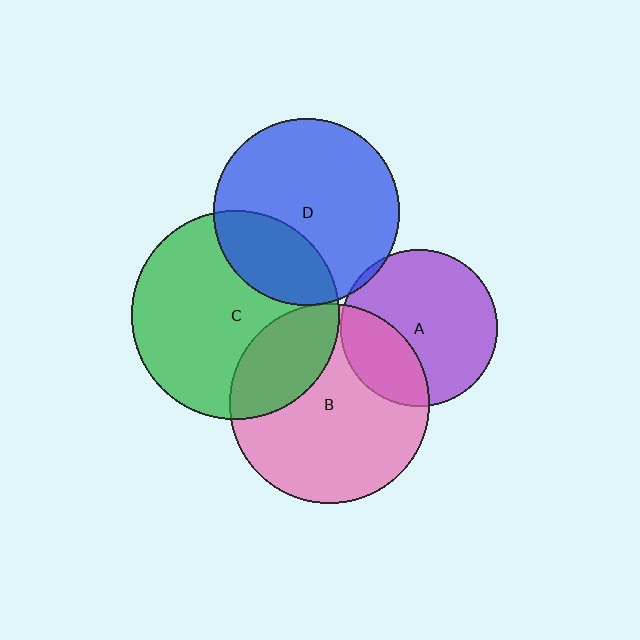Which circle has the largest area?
Circle C (green).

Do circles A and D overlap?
Yes.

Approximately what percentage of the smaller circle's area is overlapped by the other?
Approximately 5%.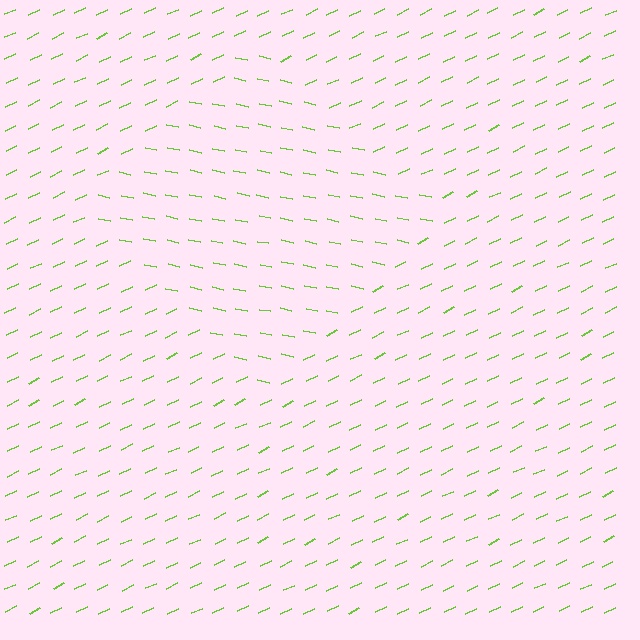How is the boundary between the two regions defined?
The boundary is defined purely by a change in line orientation (approximately 37 degrees difference). All lines are the same color and thickness.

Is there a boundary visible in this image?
Yes, there is a texture boundary formed by a change in line orientation.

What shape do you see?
I see a diamond.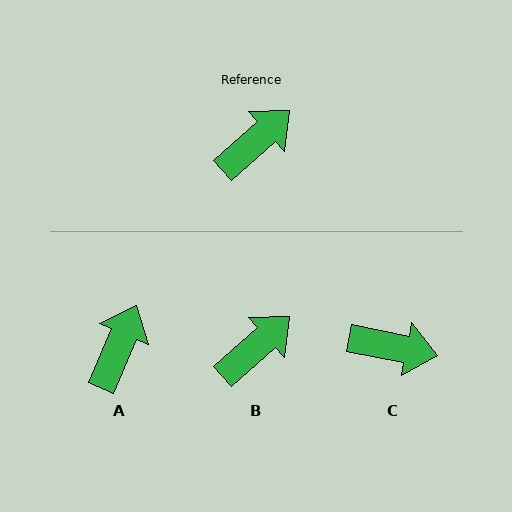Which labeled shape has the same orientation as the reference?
B.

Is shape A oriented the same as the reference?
No, it is off by about 25 degrees.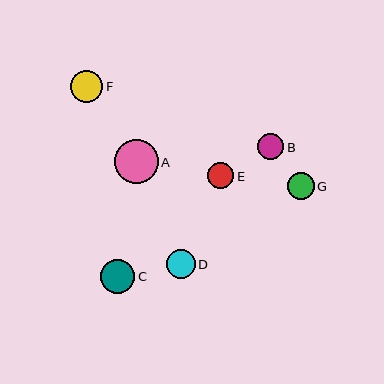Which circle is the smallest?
Circle E is the smallest with a size of approximately 26 pixels.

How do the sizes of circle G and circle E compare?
Circle G and circle E are approximately the same size.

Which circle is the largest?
Circle A is the largest with a size of approximately 43 pixels.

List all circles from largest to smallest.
From largest to smallest: A, C, F, D, G, B, E.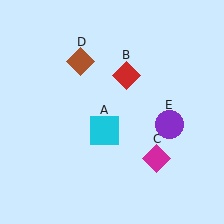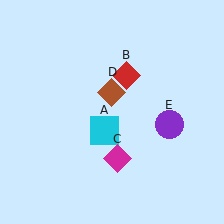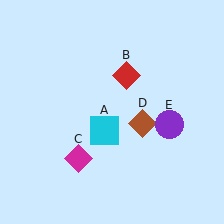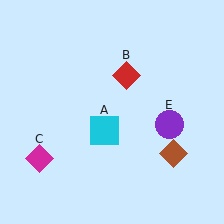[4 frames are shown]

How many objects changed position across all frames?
2 objects changed position: magenta diamond (object C), brown diamond (object D).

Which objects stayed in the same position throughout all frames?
Cyan square (object A) and red diamond (object B) and purple circle (object E) remained stationary.